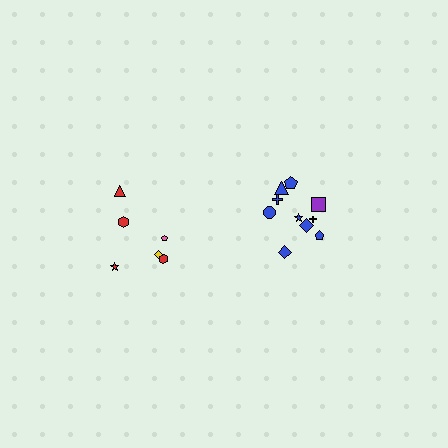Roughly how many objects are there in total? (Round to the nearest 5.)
Roughly 15 objects in total.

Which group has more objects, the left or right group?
The right group.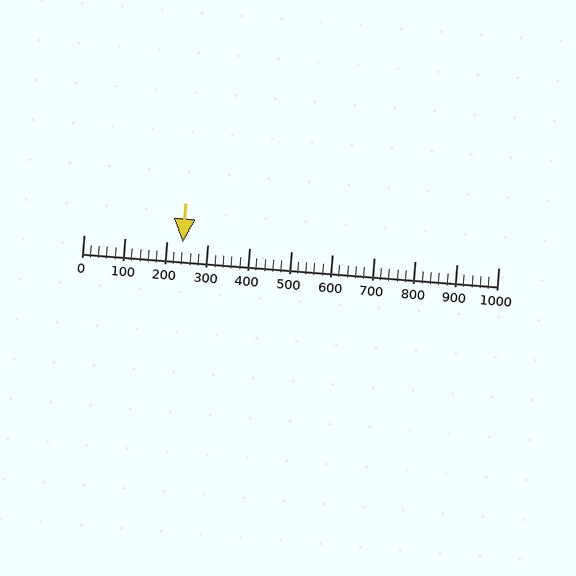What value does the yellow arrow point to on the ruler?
The yellow arrow points to approximately 240.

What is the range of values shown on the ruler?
The ruler shows values from 0 to 1000.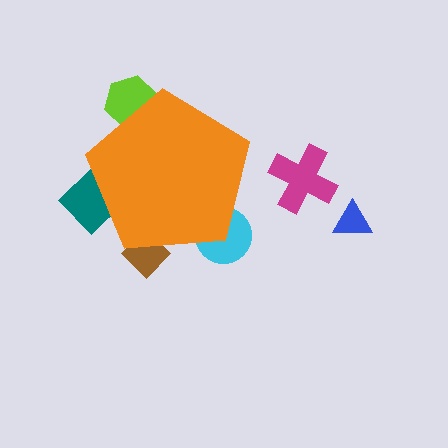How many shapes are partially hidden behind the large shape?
4 shapes are partially hidden.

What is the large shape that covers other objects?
An orange pentagon.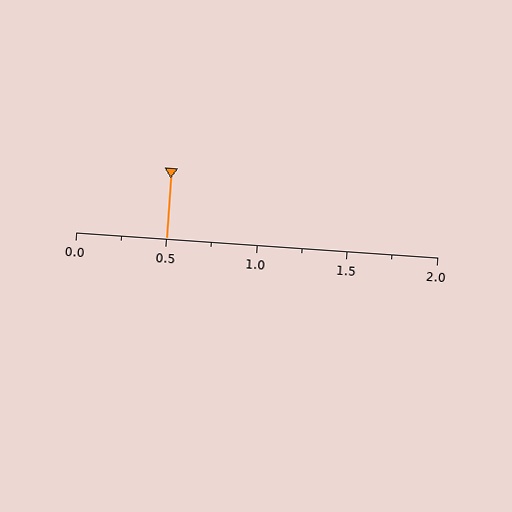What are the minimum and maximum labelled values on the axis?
The axis runs from 0.0 to 2.0.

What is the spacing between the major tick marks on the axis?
The major ticks are spaced 0.5 apart.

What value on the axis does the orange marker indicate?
The marker indicates approximately 0.5.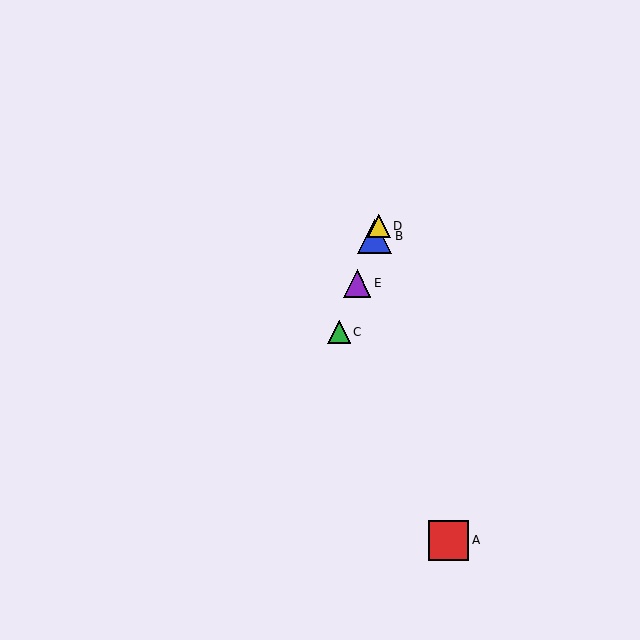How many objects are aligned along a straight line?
4 objects (B, C, D, E) are aligned along a straight line.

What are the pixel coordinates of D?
Object D is at (379, 226).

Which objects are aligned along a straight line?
Objects B, C, D, E are aligned along a straight line.